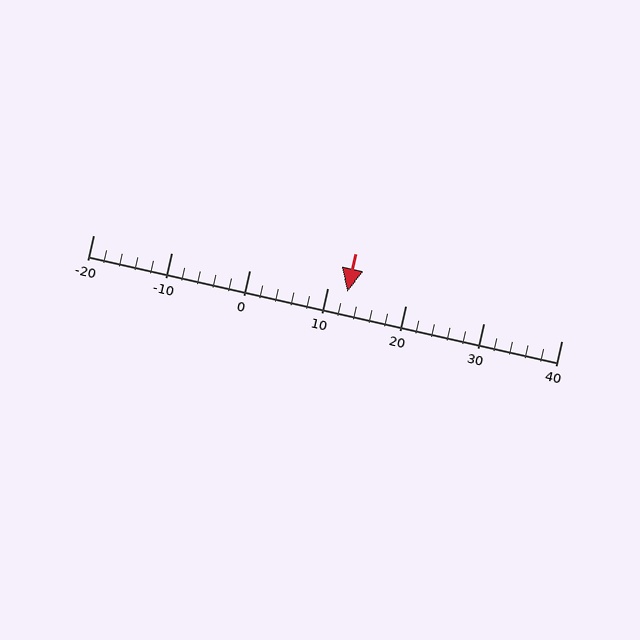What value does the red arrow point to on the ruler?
The red arrow points to approximately 12.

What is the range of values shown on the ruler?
The ruler shows values from -20 to 40.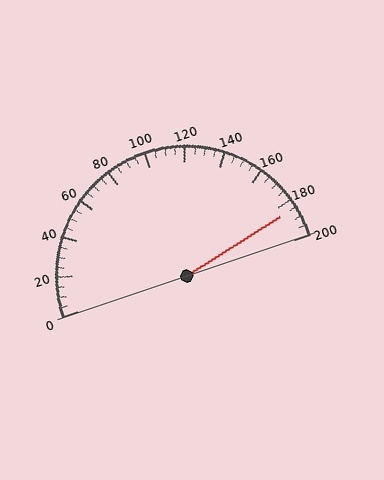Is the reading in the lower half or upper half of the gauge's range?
The reading is in the upper half of the range (0 to 200).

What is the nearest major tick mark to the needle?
The nearest major tick mark is 180.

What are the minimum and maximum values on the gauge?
The gauge ranges from 0 to 200.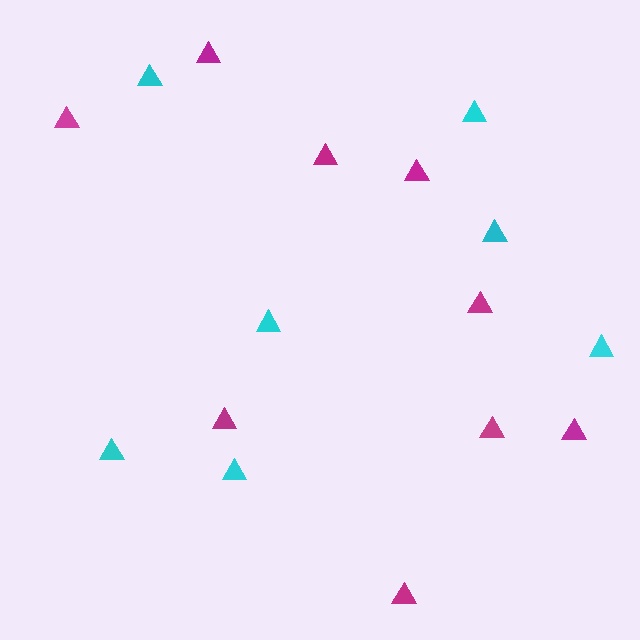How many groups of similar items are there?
There are 2 groups: one group of cyan triangles (7) and one group of magenta triangles (9).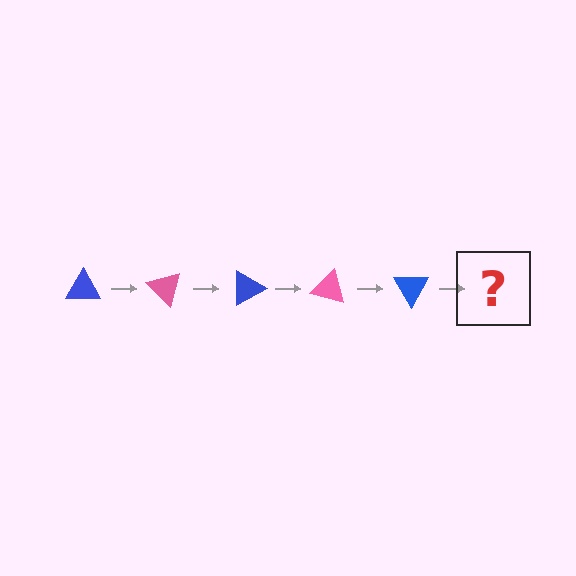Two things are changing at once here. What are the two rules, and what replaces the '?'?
The two rules are that it rotates 45 degrees each step and the color cycles through blue and pink. The '?' should be a pink triangle, rotated 225 degrees from the start.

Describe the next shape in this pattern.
It should be a pink triangle, rotated 225 degrees from the start.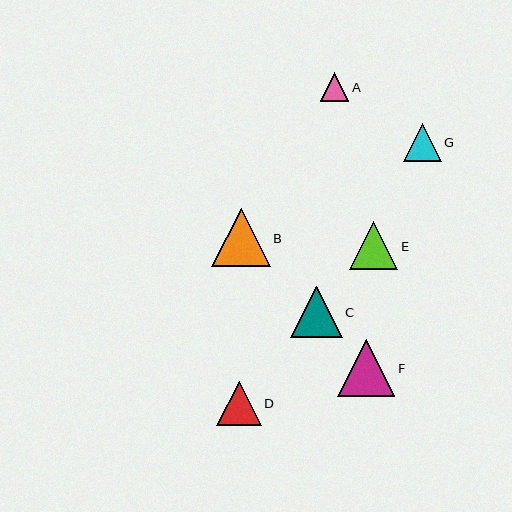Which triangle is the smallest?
Triangle A is the smallest with a size of approximately 28 pixels.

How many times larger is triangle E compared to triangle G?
Triangle E is approximately 1.3 times the size of triangle G.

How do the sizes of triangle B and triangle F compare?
Triangle B and triangle F are approximately the same size.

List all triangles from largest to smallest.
From largest to smallest: B, F, C, E, D, G, A.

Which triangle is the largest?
Triangle B is the largest with a size of approximately 58 pixels.